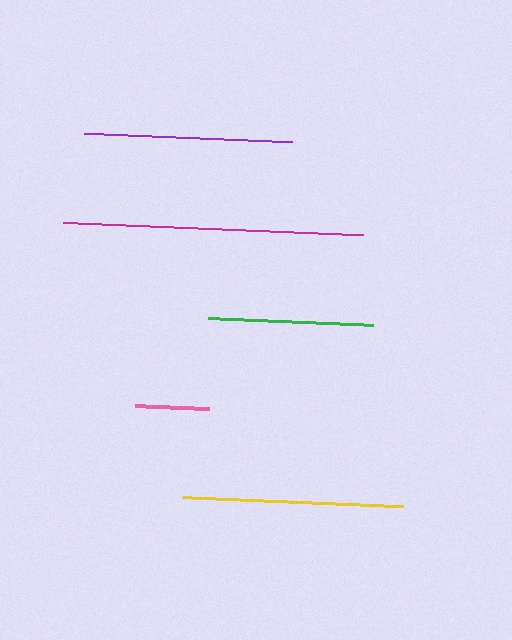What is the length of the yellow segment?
The yellow segment is approximately 221 pixels long.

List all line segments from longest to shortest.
From longest to shortest: magenta, yellow, purple, green, pink.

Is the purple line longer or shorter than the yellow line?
The yellow line is longer than the purple line.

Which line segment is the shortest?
The pink line is the shortest at approximately 74 pixels.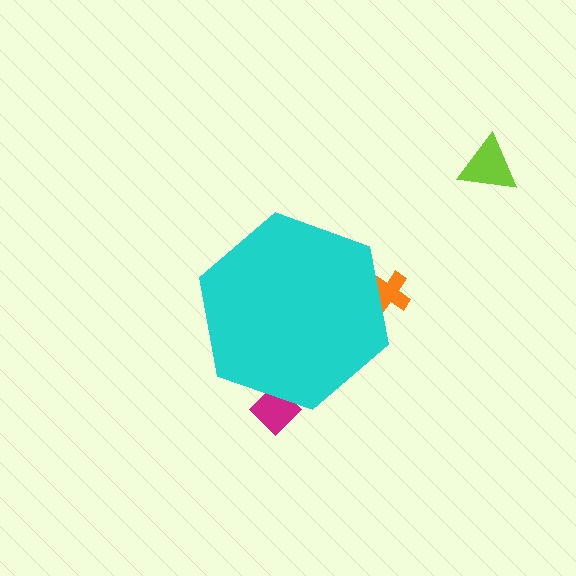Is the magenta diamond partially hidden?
Yes, the magenta diamond is partially hidden behind the cyan hexagon.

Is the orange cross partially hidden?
Yes, the orange cross is partially hidden behind the cyan hexagon.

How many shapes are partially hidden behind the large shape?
2 shapes are partially hidden.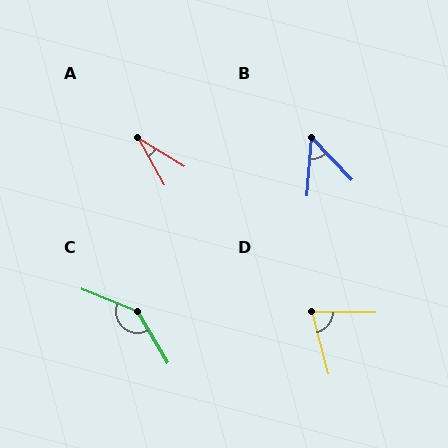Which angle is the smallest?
A, at approximately 29 degrees.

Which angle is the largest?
C, at approximately 142 degrees.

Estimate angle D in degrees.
Approximately 74 degrees.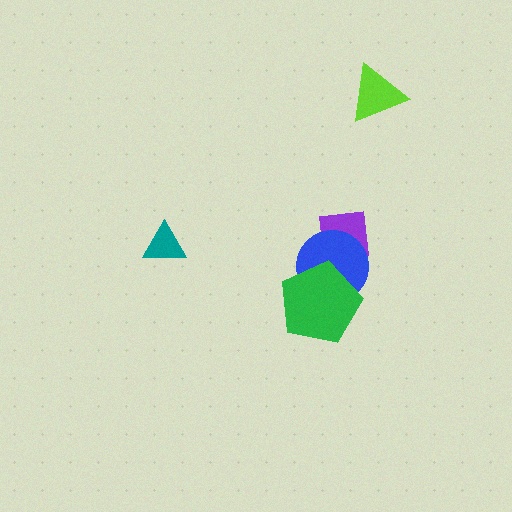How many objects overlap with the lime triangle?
0 objects overlap with the lime triangle.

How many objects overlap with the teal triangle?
0 objects overlap with the teal triangle.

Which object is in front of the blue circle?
The green pentagon is in front of the blue circle.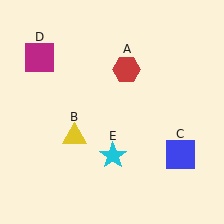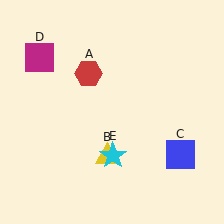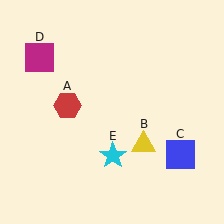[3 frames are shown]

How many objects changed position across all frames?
2 objects changed position: red hexagon (object A), yellow triangle (object B).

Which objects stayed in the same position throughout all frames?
Blue square (object C) and magenta square (object D) and cyan star (object E) remained stationary.